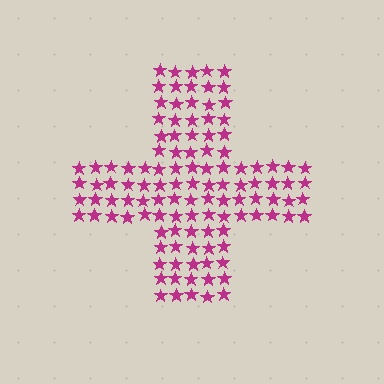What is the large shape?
The large shape is a cross.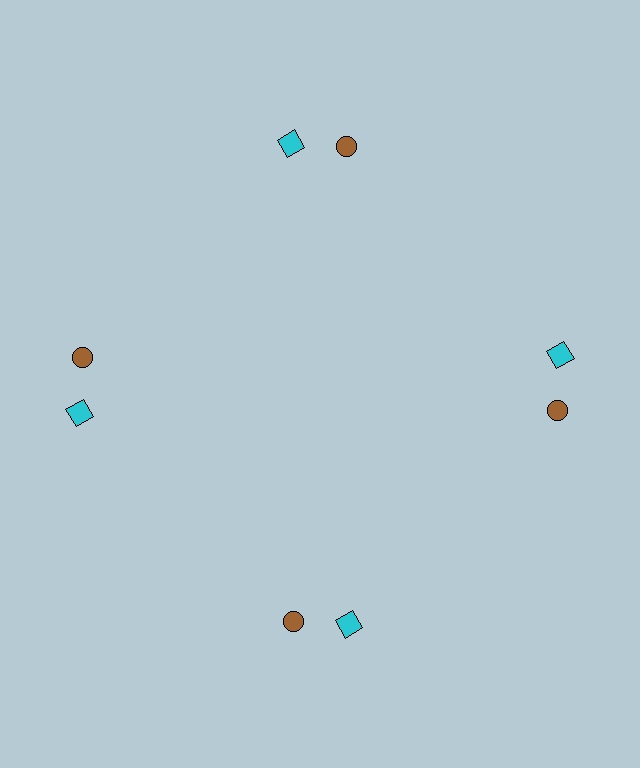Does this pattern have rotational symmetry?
Yes, this pattern has 4-fold rotational symmetry. It looks the same after rotating 90 degrees around the center.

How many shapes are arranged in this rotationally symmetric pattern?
There are 8 shapes, arranged in 4 groups of 2.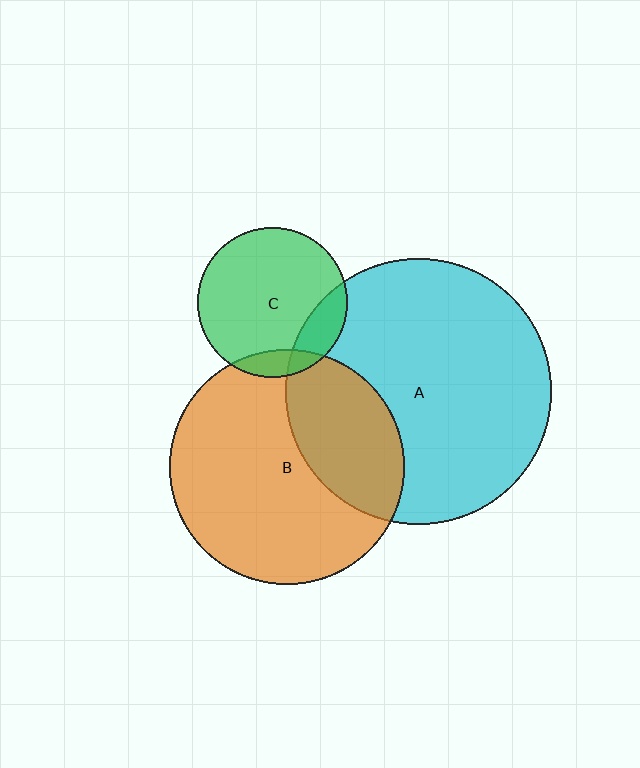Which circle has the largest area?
Circle A (cyan).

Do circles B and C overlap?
Yes.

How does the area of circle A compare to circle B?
Approximately 1.3 times.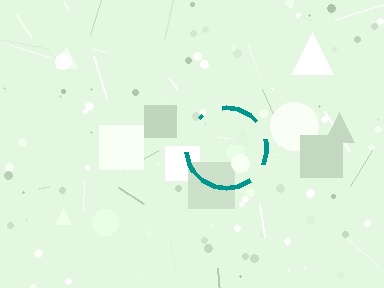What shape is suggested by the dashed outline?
The dashed outline suggests a circle.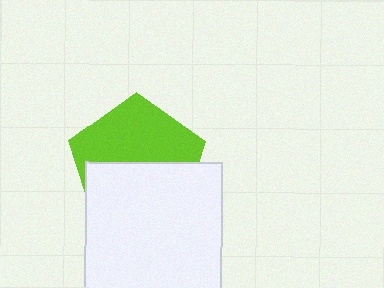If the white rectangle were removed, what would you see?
You would see the complete lime pentagon.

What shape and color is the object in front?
The object in front is a white rectangle.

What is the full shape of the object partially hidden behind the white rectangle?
The partially hidden object is a lime pentagon.